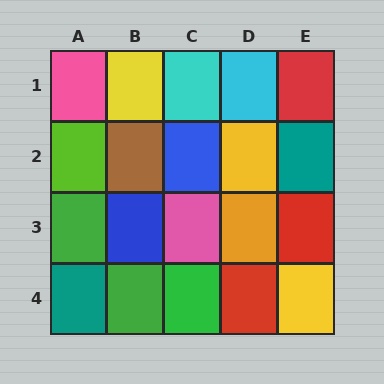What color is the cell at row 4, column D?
Red.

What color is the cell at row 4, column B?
Green.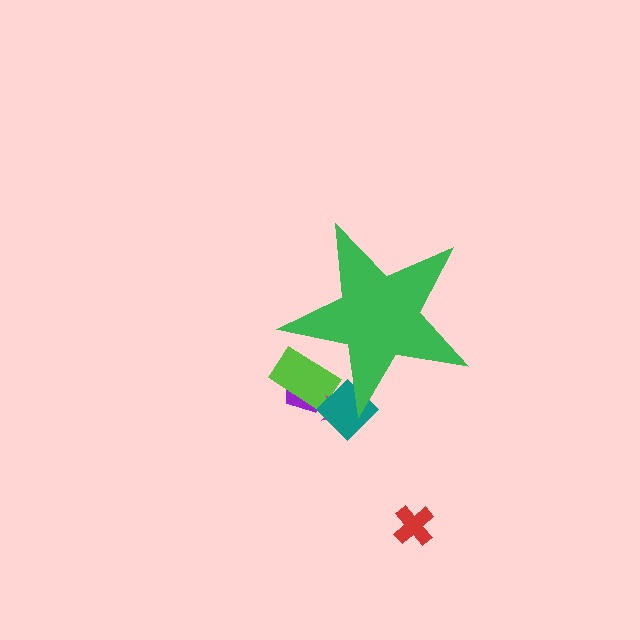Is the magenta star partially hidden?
Yes, the magenta star is partially hidden behind the green star.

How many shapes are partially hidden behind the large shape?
4 shapes are partially hidden.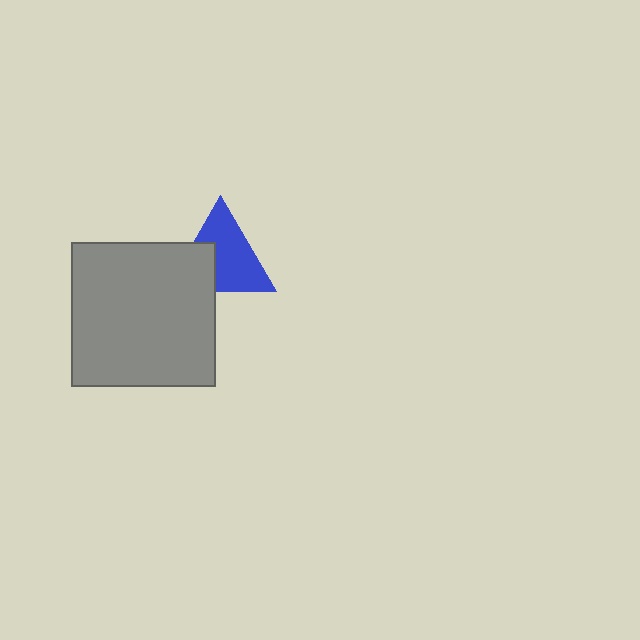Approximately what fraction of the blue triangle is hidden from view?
Roughly 33% of the blue triangle is hidden behind the gray square.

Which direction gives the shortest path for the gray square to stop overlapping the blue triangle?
Moving toward the lower-left gives the shortest separation.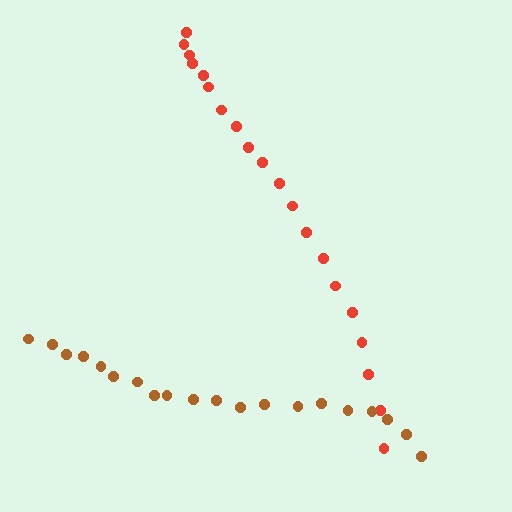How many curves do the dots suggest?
There are 2 distinct paths.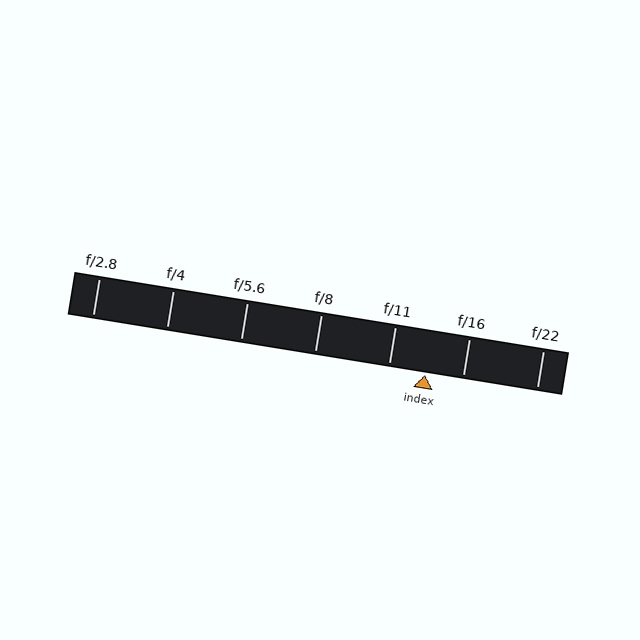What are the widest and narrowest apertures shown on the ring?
The widest aperture shown is f/2.8 and the narrowest is f/22.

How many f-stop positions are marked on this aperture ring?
There are 7 f-stop positions marked.